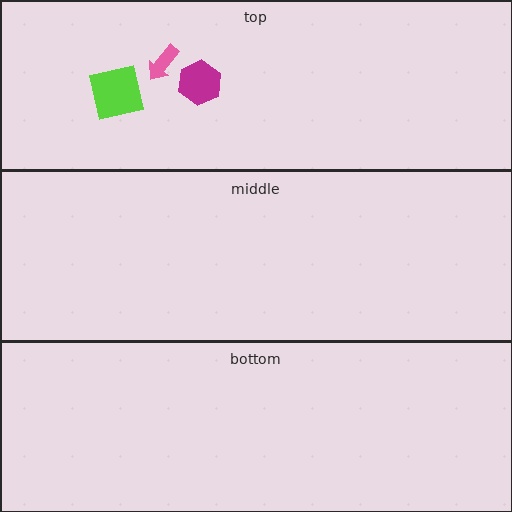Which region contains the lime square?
The top region.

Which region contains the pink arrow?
The top region.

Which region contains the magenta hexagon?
The top region.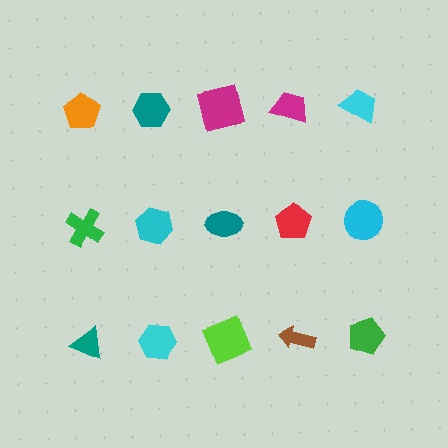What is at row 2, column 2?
A cyan hexagon.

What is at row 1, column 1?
An orange pentagon.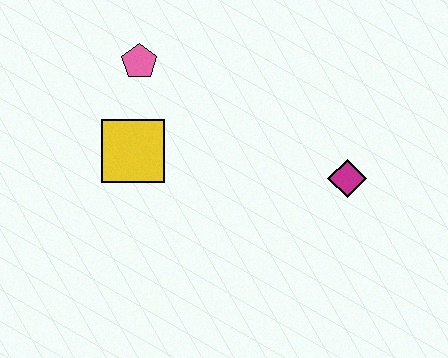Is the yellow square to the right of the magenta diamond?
No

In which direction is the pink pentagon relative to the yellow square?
The pink pentagon is above the yellow square.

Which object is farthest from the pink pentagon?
The magenta diamond is farthest from the pink pentagon.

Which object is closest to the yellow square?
The pink pentagon is closest to the yellow square.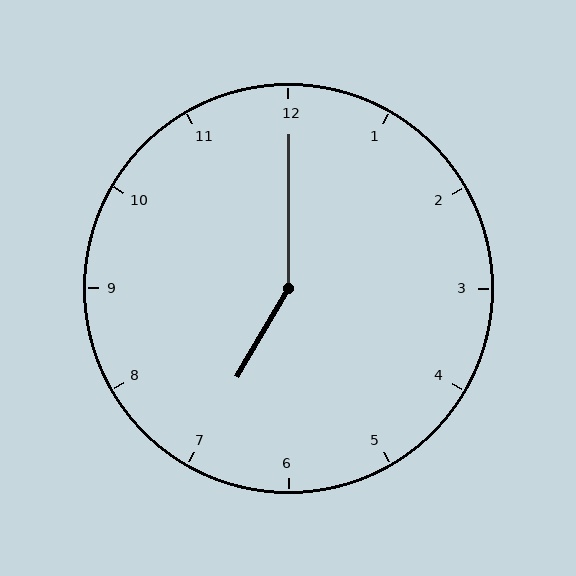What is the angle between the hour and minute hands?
Approximately 150 degrees.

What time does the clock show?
7:00.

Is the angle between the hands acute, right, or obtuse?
It is obtuse.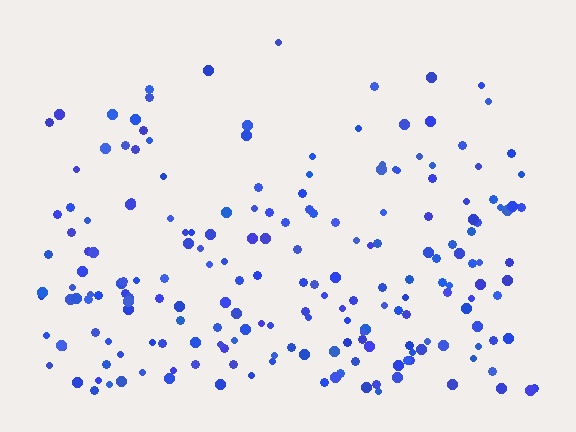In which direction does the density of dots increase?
From top to bottom, with the bottom side densest.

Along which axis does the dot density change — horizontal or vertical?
Vertical.